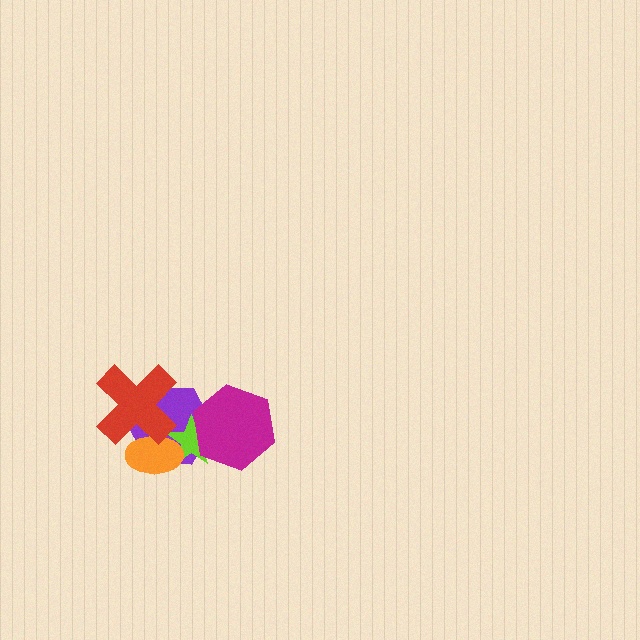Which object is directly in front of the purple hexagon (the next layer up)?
The lime star is directly in front of the purple hexagon.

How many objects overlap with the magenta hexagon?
2 objects overlap with the magenta hexagon.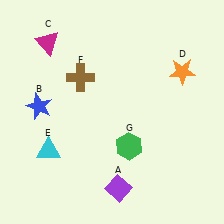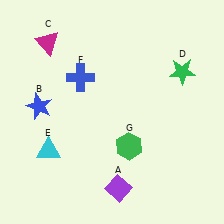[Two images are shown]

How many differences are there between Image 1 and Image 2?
There are 2 differences between the two images.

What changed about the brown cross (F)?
In Image 1, F is brown. In Image 2, it changed to blue.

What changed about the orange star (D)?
In Image 1, D is orange. In Image 2, it changed to green.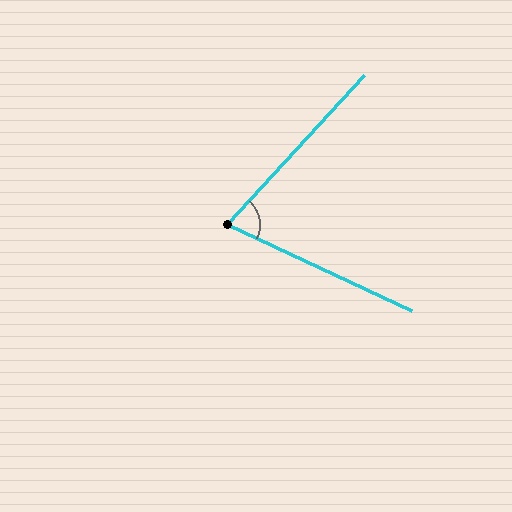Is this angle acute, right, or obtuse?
It is acute.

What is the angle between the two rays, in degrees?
Approximately 73 degrees.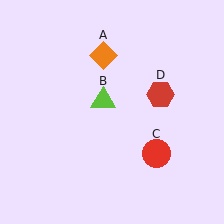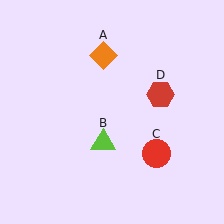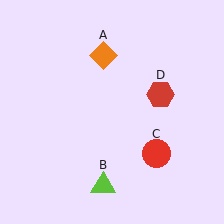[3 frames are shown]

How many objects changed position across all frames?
1 object changed position: lime triangle (object B).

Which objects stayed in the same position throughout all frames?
Orange diamond (object A) and red circle (object C) and red hexagon (object D) remained stationary.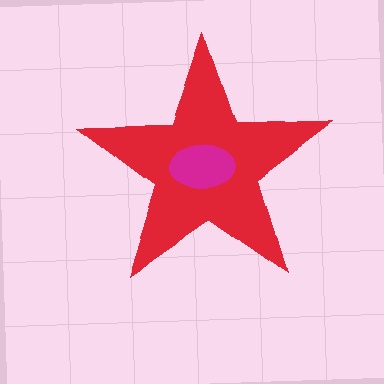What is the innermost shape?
The magenta ellipse.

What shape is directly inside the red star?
The magenta ellipse.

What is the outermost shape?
The red star.